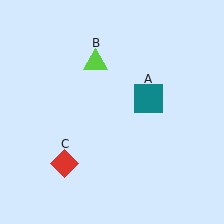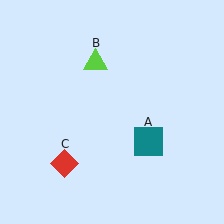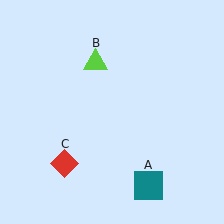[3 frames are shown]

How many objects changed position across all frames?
1 object changed position: teal square (object A).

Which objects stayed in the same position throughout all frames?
Lime triangle (object B) and red diamond (object C) remained stationary.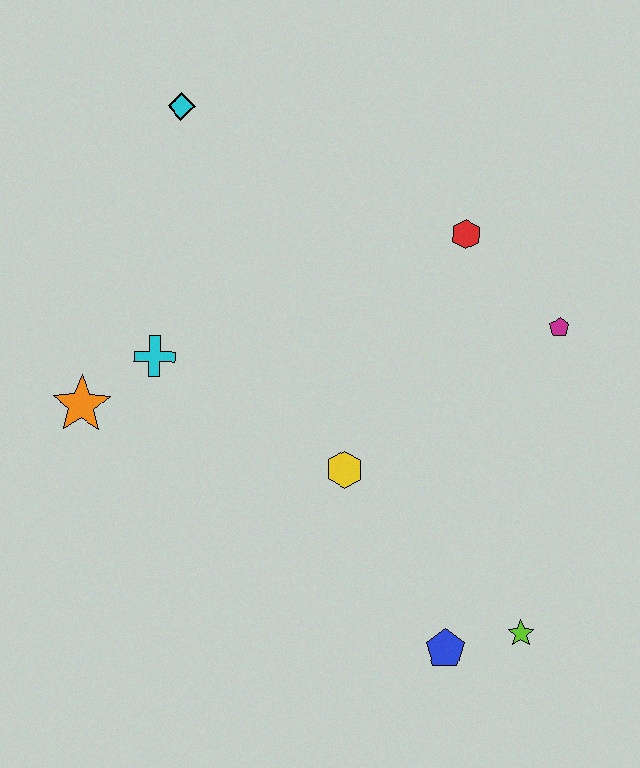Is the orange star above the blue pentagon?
Yes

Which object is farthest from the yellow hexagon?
The cyan diamond is farthest from the yellow hexagon.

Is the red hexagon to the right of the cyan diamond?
Yes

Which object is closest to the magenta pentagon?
The red hexagon is closest to the magenta pentagon.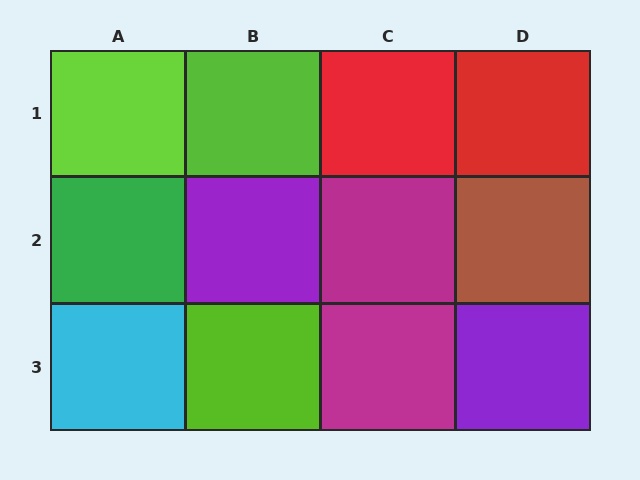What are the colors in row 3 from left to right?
Cyan, lime, magenta, purple.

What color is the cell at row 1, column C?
Red.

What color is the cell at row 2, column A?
Green.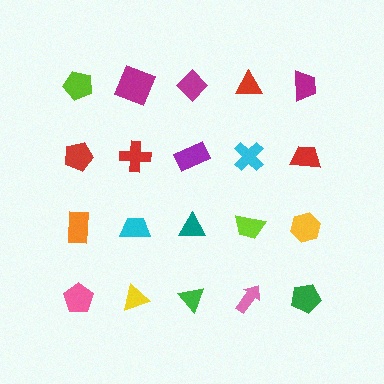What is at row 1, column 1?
A lime pentagon.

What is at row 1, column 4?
A red triangle.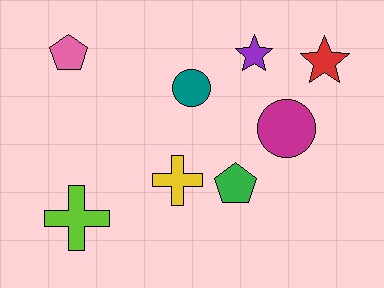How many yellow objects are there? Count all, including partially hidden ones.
There is 1 yellow object.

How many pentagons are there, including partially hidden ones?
There are 2 pentagons.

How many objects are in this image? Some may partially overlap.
There are 8 objects.